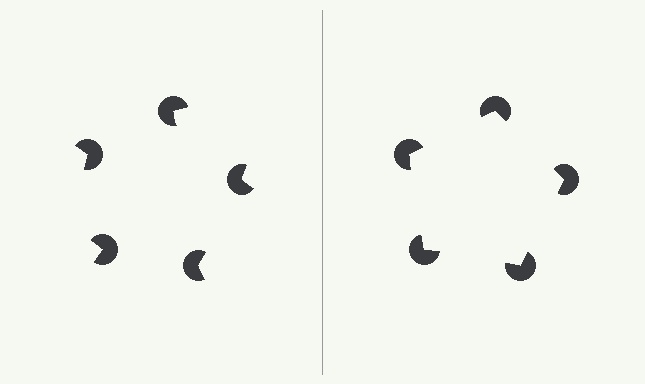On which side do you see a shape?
An illusory pentagon appears on the right side. On the left side the wedge cuts are rotated, so no coherent shape forms.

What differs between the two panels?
The pac-man discs are positioned identically on both sides; only the wedge orientations differ. On the right they align to a pentagon; on the left they are misaligned.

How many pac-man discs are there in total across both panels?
10 — 5 on each side.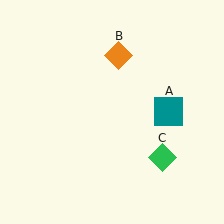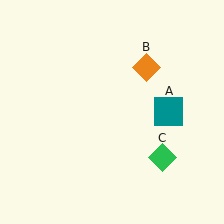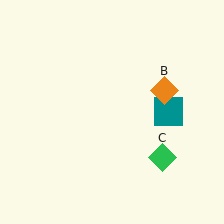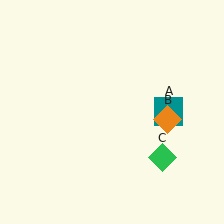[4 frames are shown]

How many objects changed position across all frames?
1 object changed position: orange diamond (object B).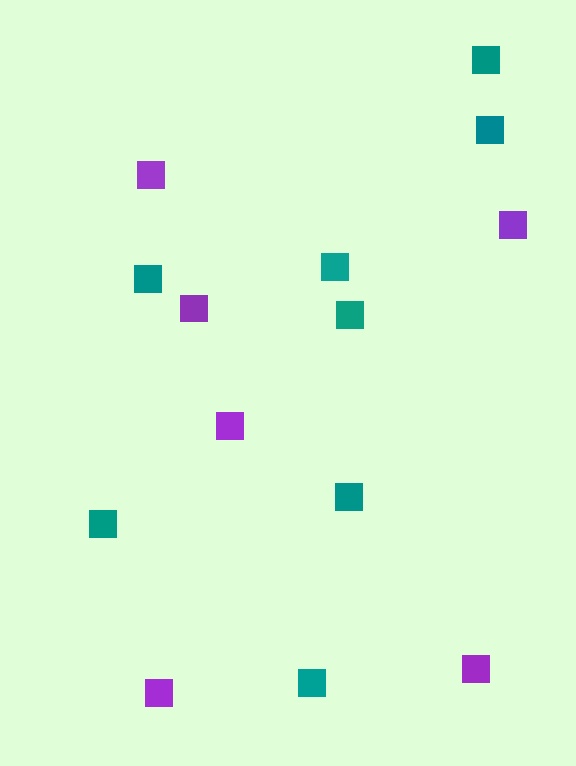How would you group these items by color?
There are 2 groups: one group of purple squares (6) and one group of teal squares (8).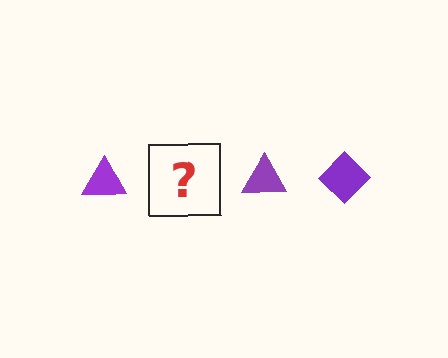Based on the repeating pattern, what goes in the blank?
The blank should be a purple diamond.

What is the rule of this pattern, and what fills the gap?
The rule is that the pattern cycles through triangle, diamond shapes in purple. The gap should be filled with a purple diamond.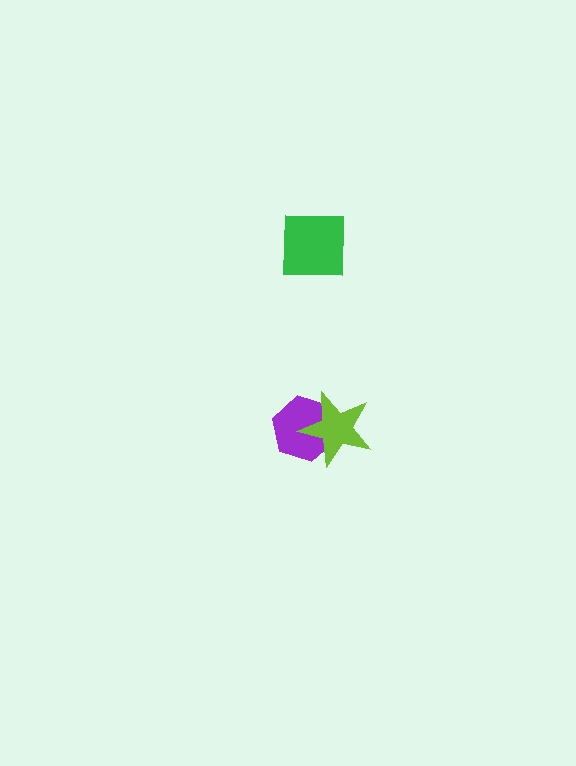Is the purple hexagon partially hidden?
Yes, it is partially covered by another shape.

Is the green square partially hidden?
No, no other shape covers it.